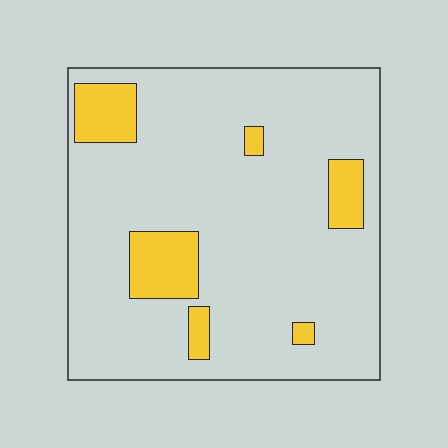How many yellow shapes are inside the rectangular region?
6.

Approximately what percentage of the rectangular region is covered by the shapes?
Approximately 15%.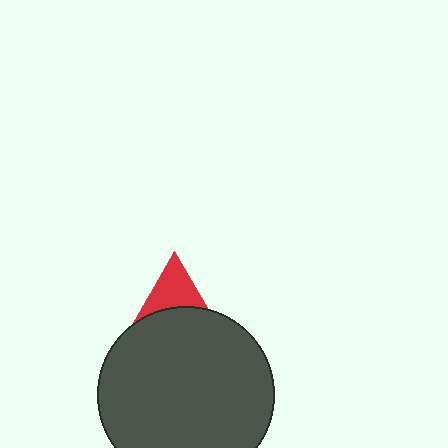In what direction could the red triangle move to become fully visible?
The red triangle could move up. That would shift it out from behind the dark gray circle entirely.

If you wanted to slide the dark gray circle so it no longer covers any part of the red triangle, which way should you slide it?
Slide it down — that is the most direct way to separate the two shapes.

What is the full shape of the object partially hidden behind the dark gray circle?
The partially hidden object is a red triangle.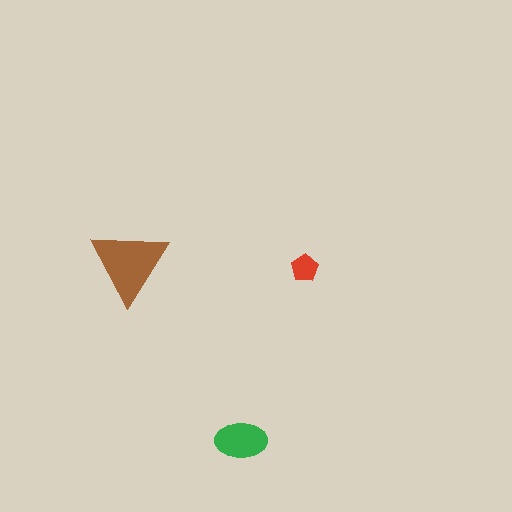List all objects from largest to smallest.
The brown triangle, the green ellipse, the red pentagon.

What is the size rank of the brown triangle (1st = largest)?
1st.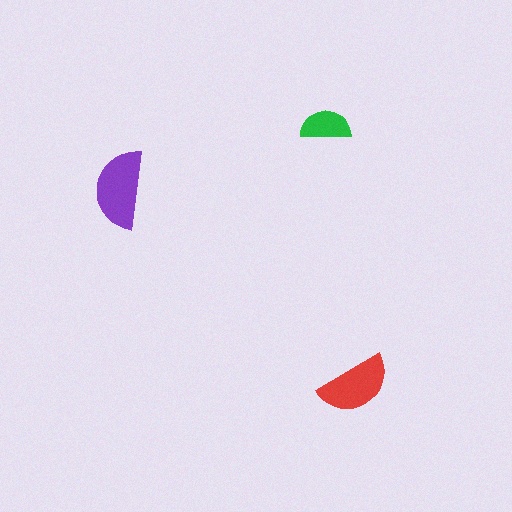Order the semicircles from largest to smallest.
the purple one, the red one, the green one.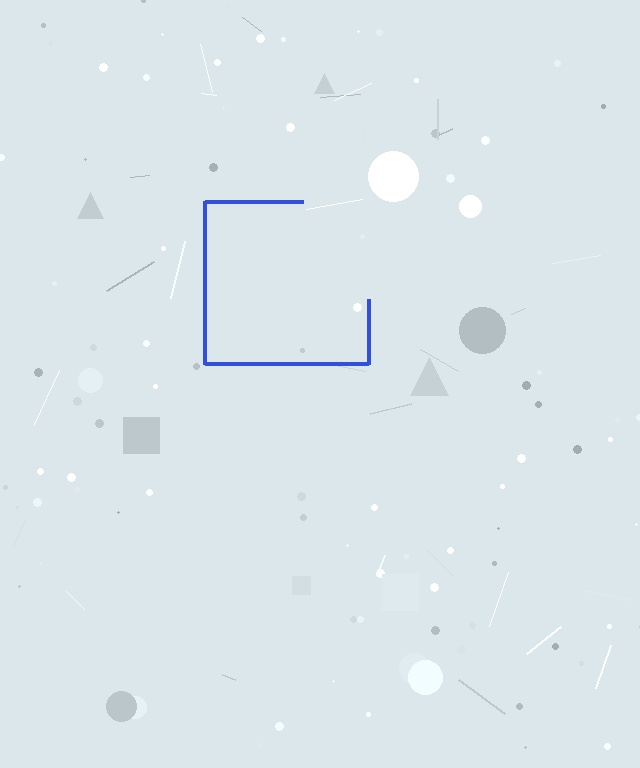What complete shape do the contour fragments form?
The contour fragments form a square.